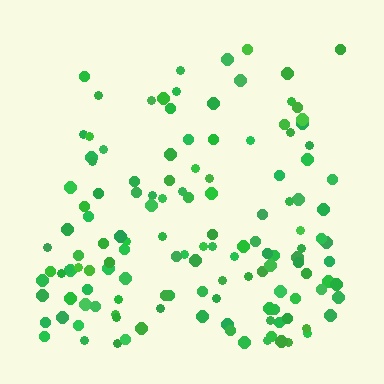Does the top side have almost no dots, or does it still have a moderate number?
Still a moderate number, just noticeably fewer than the bottom.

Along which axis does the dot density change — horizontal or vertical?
Vertical.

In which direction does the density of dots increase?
From top to bottom, with the bottom side densest.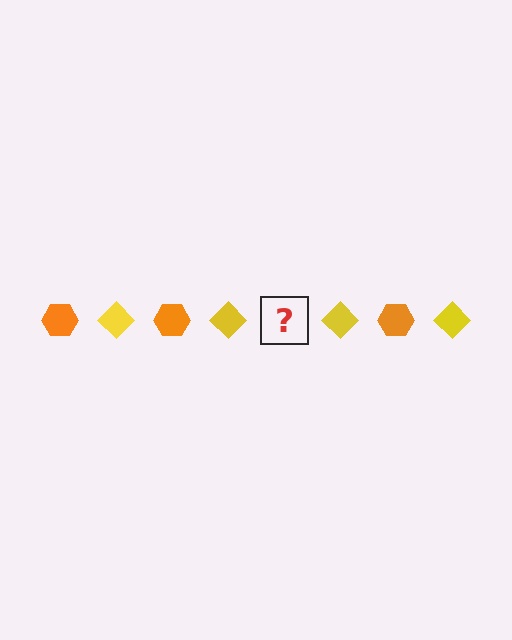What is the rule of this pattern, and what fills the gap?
The rule is that the pattern alternates between orange hexagon and yellow diamond. The gap should be filled with an orange hexagon.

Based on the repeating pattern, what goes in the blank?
The blank should be an orange hexagon.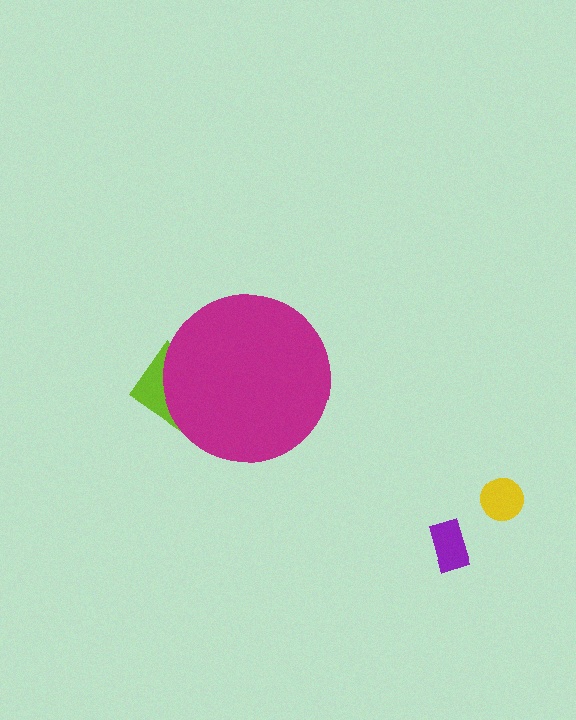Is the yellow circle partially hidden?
No, the yellow circle is fully visible.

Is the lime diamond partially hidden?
Yes, the lime diamond is partially hidden behind the magenta circle.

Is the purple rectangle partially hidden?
No, the purple rectangle is fully visible.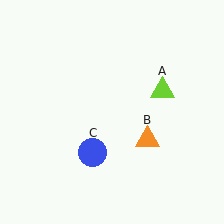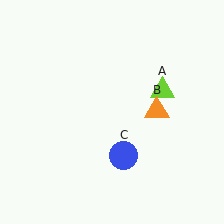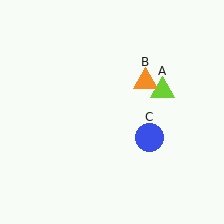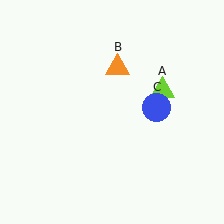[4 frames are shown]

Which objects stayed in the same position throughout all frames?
Lime triangle (object A) remained stationary.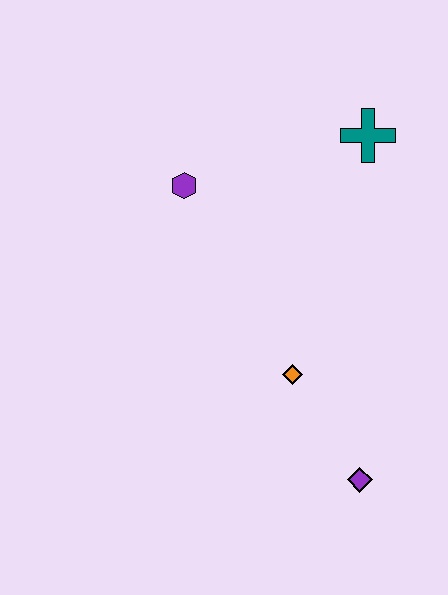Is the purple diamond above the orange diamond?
No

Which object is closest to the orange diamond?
The purple diamond is closest to the orange diamond.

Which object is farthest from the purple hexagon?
The purple diamond is farthest from the purple hexagon.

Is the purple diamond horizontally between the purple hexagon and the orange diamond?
No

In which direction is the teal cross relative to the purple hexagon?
The teal cross is to the right of the purple hexagon.